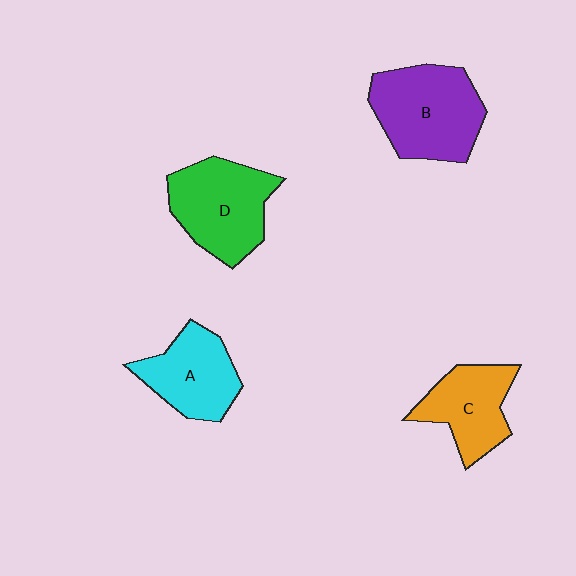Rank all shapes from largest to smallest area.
From largest to smallest: B (purple), D (green), A (cyan), C (orange).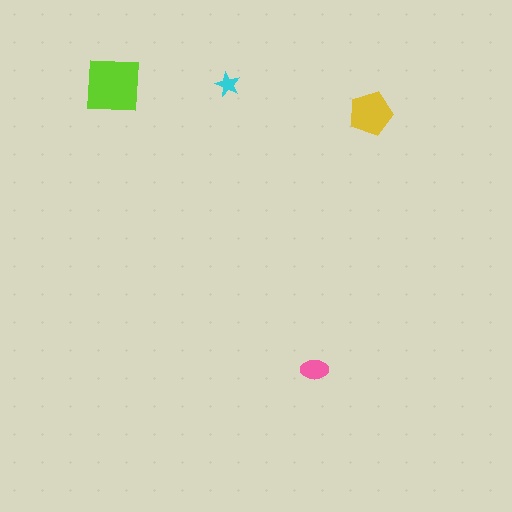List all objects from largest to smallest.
The lime square, the yellow pentagon, the pink ellipse, the cyan star.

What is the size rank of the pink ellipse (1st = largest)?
3rd.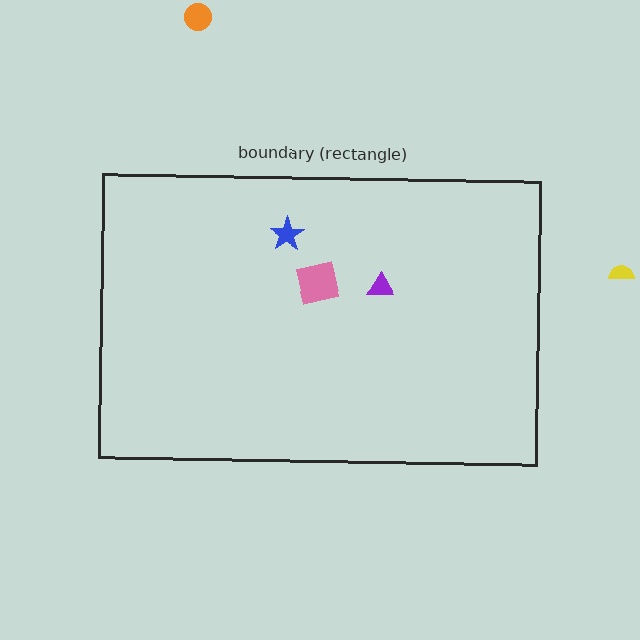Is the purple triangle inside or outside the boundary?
Inside.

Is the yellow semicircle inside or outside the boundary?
Outside.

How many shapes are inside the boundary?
3 inside, 2 outside.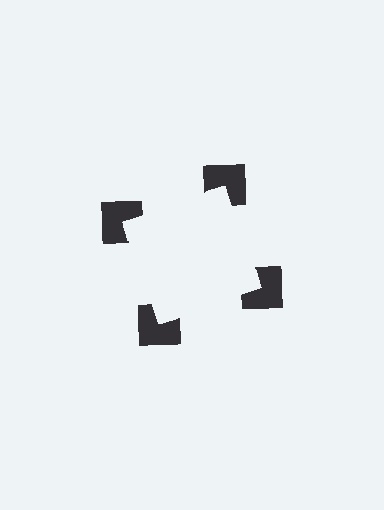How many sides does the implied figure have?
4 sides.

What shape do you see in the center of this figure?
An illusory square — its edges are inferred from the aligned wedge cuts in the notched squares, not physically drawn.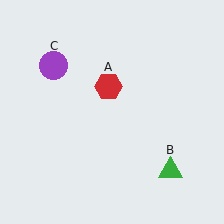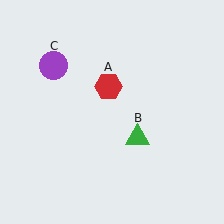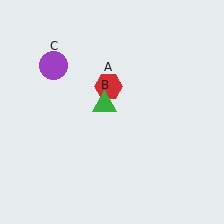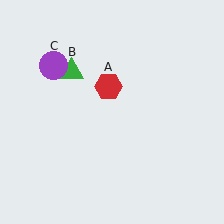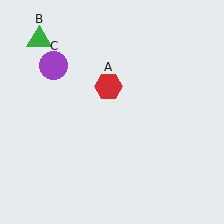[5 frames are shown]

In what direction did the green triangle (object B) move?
The green triangle (object B) moved up and to the left.